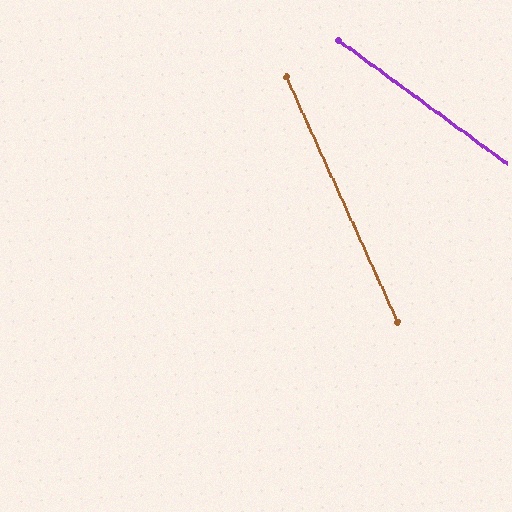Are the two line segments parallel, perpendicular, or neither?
Neither parallel nor perpendicular — they differ by about 29°.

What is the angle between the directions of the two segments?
Approximately 29 degrees.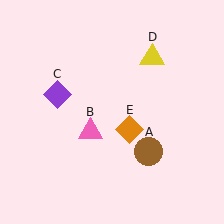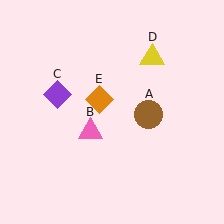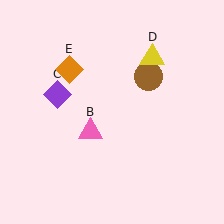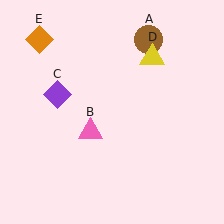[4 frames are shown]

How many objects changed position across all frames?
2 objects changed position: brown circle (object A), orange diamond (object E).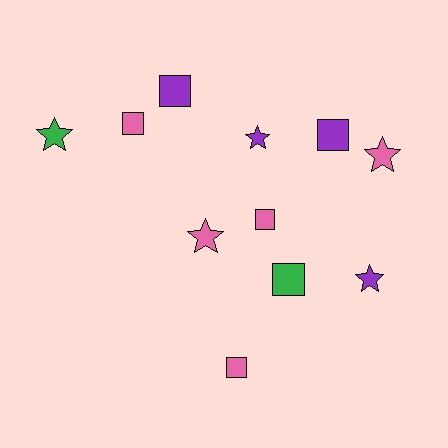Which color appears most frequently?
Pink, with 5 objects.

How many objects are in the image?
There are 11 objects.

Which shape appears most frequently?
Square, with 6 objects.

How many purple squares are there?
There are 2 purple squares.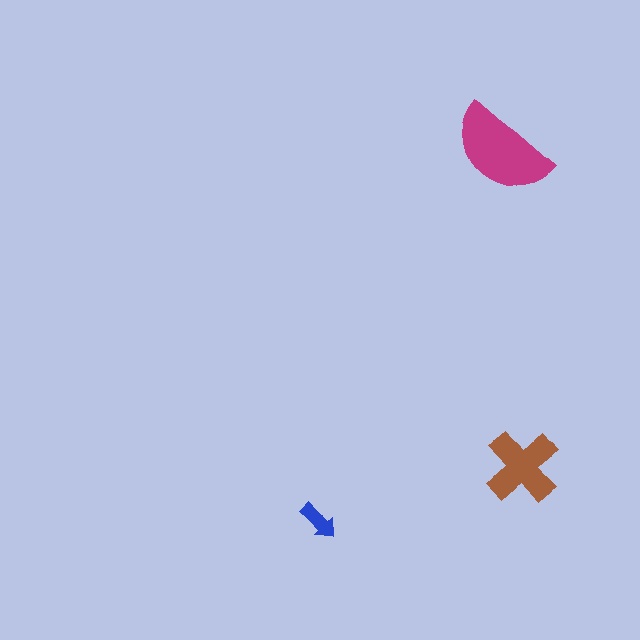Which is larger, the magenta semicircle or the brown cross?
The magenta semicircle.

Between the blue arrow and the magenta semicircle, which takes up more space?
The magenta semicircle.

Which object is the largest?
The magenta semicircle.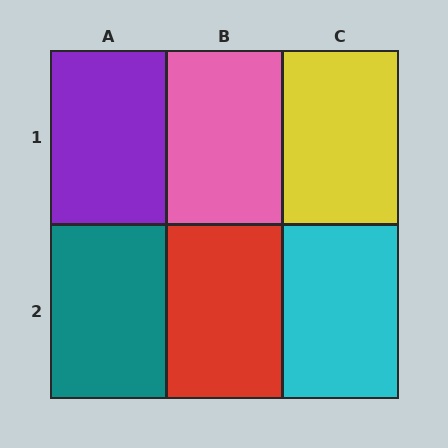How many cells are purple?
1 cell is purple.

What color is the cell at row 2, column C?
Cyan.